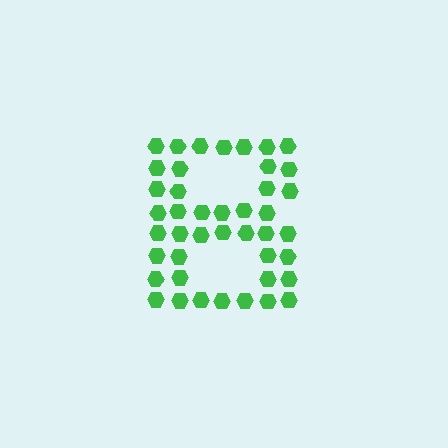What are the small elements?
The small elements are hexagons.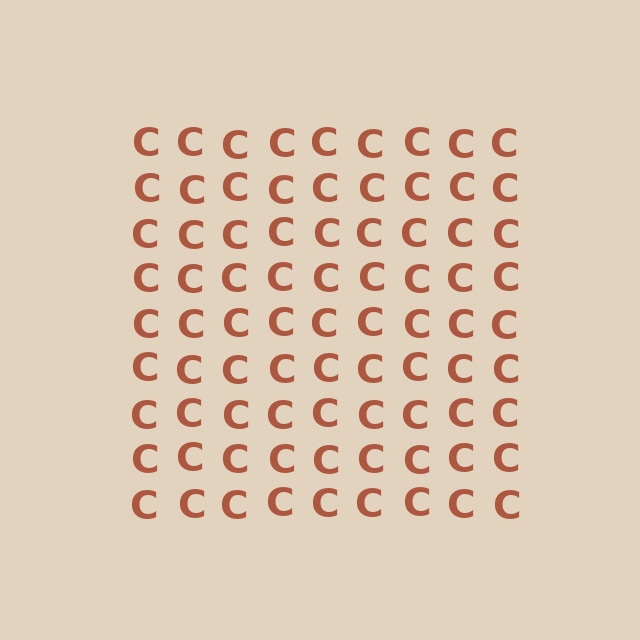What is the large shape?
The large shape is a square.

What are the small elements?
The small elements are letter C's.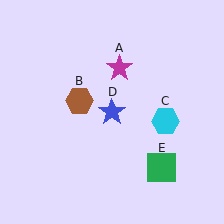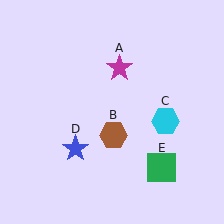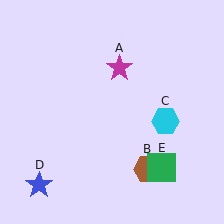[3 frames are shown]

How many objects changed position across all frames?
2 objects changed position: brown hexagon (object B), blue star (object D).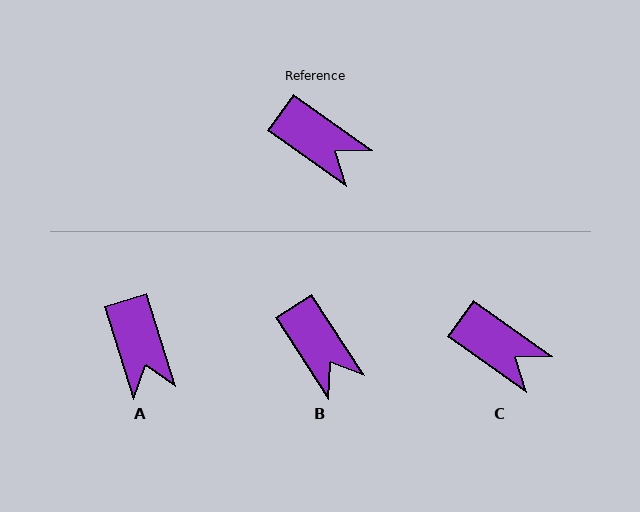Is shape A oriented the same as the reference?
No, it is off by about 37 degrees.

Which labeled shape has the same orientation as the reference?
C.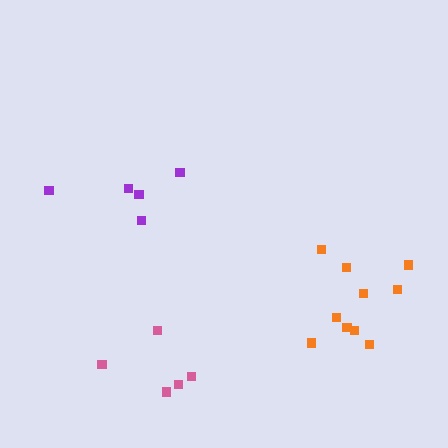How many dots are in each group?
Group 1: 5 dots, Group 2: 10 dots, Group 3: 5 dots (20 total).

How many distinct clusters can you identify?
There are 3 distinct clusters.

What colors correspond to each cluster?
The clusters are colored: purple, orange, pink.